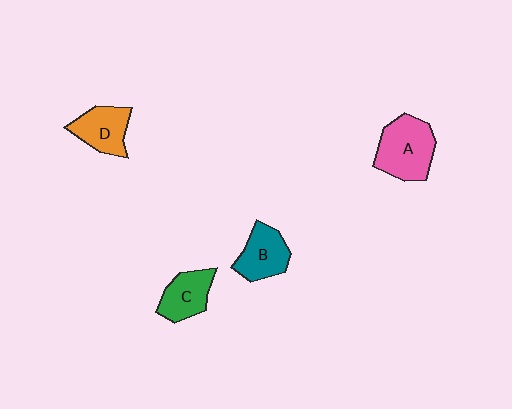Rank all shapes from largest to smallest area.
From largest to smallest: A (pink), D (orange), B (teal), C (green).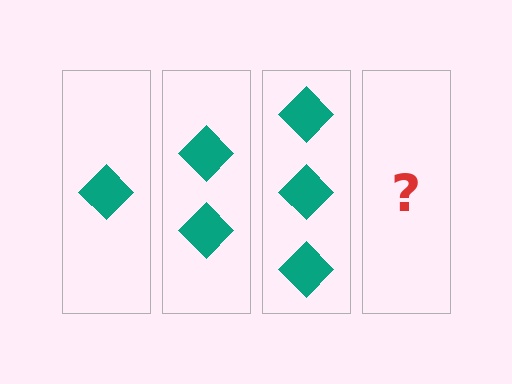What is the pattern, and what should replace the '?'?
The pattern is that each step adds one more diamond. The '?' should be 4 diamonds.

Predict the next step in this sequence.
The next step is 4 diamonds.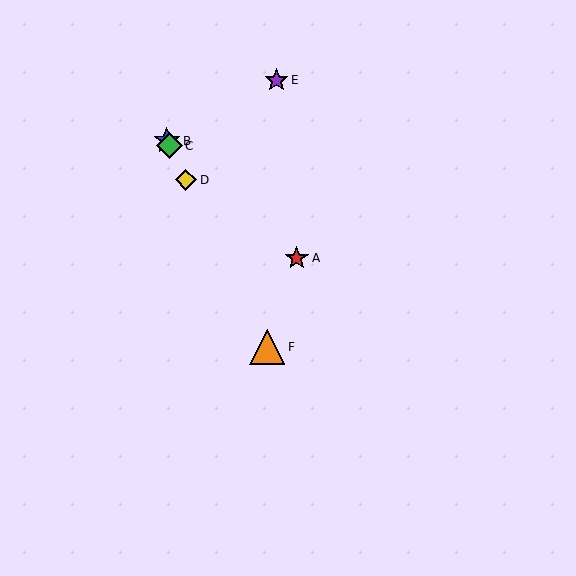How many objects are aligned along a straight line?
4 objects (B, C, D, F) are aligned along a straight line.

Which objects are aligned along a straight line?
Objects B, C, D, F are aligned along a straight line.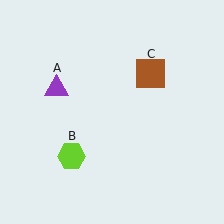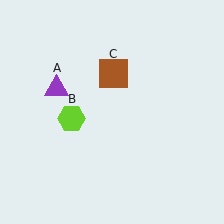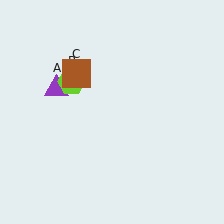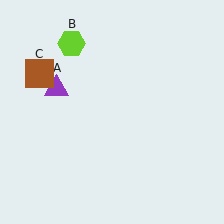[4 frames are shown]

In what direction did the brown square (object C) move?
The brown square (object C) moved left.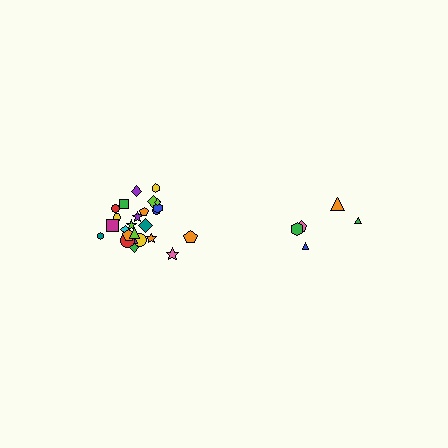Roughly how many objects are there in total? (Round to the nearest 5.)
Roughly 30 objects in total.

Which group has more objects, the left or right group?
The left group.